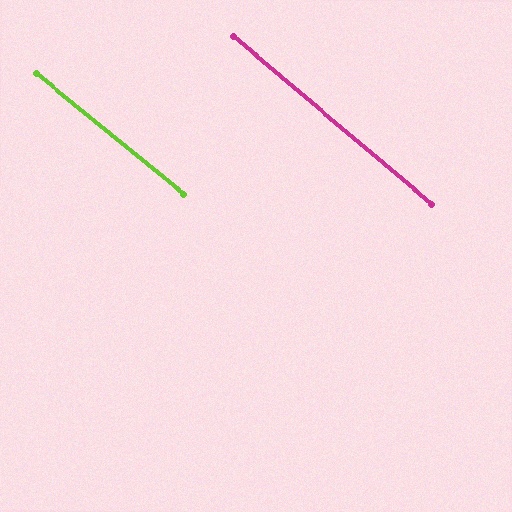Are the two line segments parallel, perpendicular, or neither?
Parallel — their directions differ by only 0.7°.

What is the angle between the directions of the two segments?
Approximately 1 degree.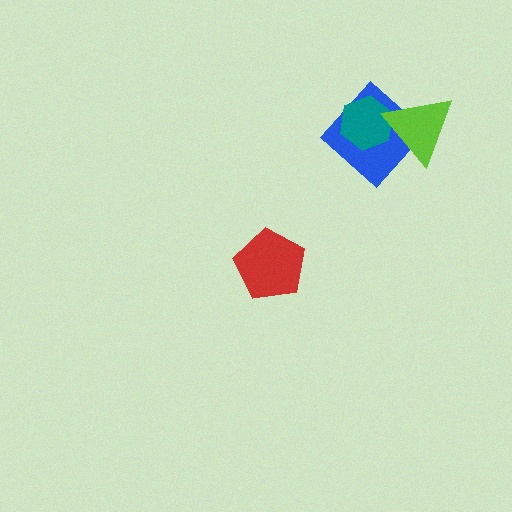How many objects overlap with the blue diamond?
2 objects overlap with the blue diamond.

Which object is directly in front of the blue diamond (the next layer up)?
The teal hexagon is directly in front of the blue diamond.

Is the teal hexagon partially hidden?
Yes, it is partially covered by another shape.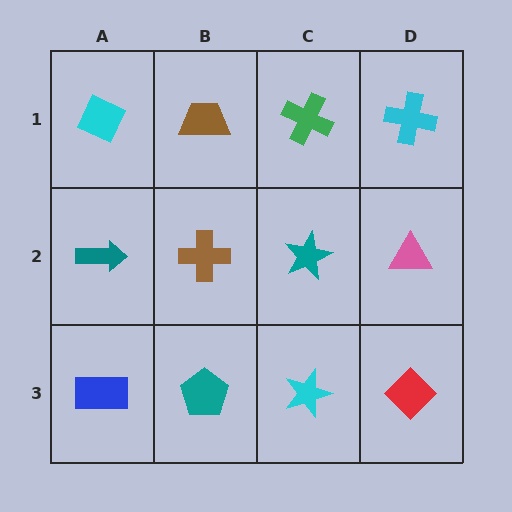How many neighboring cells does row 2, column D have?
3.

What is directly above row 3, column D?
A pink triangle.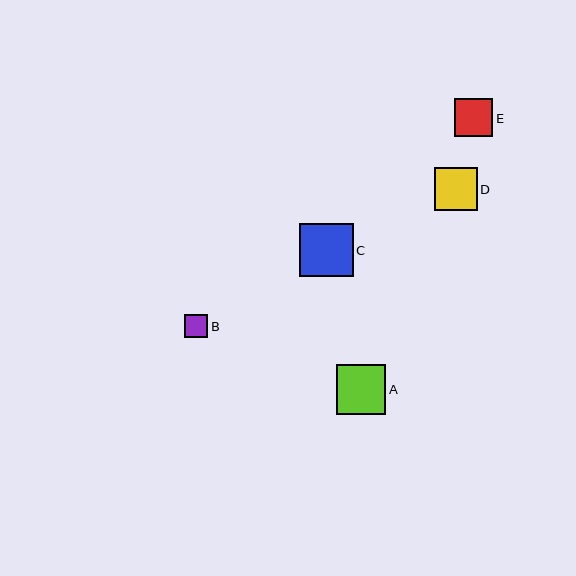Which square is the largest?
Square C is the largest with a size of approximately 53 pixels.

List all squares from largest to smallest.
From largest to smallest: C, A, D, E, B.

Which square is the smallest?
Square B is the smallest with a size of approximately 23 pixels.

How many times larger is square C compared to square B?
Square C is approximately 2.3 times the size of square B.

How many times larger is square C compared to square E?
Square C is approximately 1.4 times the size of square E.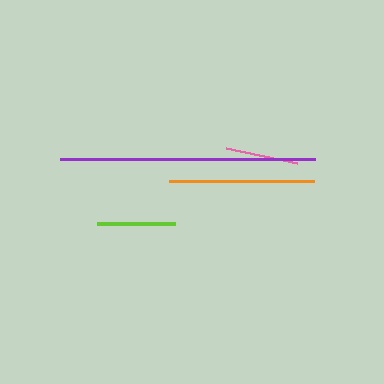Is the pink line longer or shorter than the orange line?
The orange line is longer than the pink line.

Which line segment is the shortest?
The pink line is the shortest at approximately 72 pixels.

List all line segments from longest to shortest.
From longest to shortest: purple, orange, lime, pink.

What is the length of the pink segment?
The pink segment is approximately 72 pixels long.